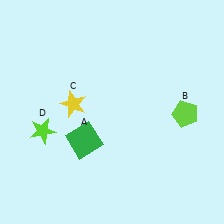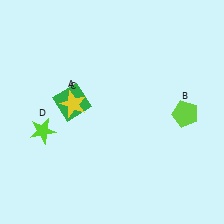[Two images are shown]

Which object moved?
The green square (A) moved up.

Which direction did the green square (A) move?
The green square (A) moved up.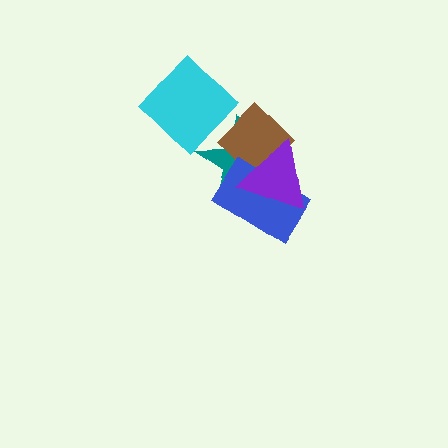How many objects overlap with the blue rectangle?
3 objects overlap with the blue rectangle.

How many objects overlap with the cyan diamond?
2 objects overlap with the cyan diamond.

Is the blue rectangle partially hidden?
Yes, it is partially covered by another shape.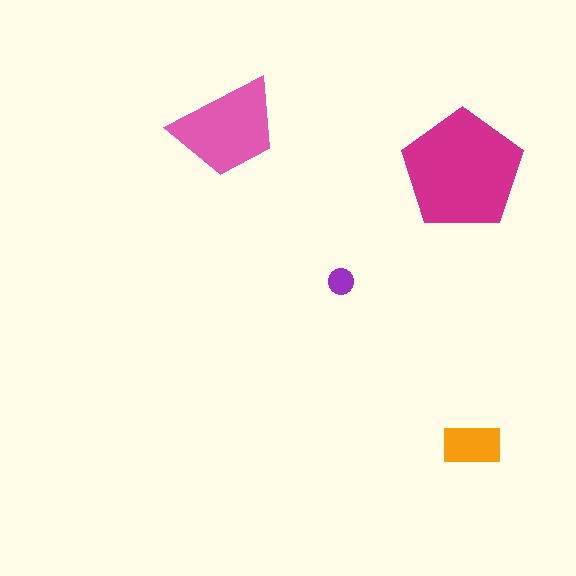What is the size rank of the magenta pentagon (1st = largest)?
1st.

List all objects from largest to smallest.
The magenta pentagon, the pink trapezoid, the orange rectangle, the purple circle.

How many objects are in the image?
There are 4 objects in the image.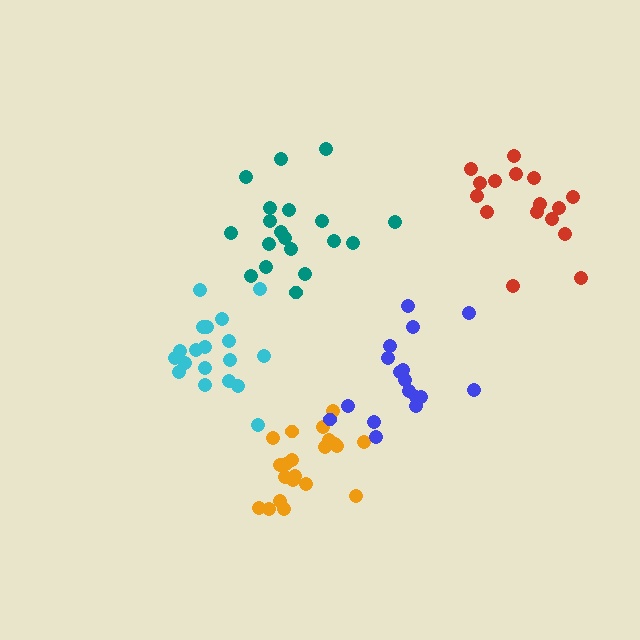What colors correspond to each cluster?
The clusters are colored: orange, red, cyan, blue, teal.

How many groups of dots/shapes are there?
There are 5 groups.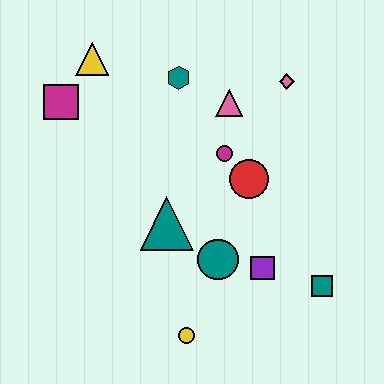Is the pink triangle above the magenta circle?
Yes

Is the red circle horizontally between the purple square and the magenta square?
Yes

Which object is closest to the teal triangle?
The teal circle is closest to the teal triangle.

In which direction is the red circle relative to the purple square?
The red circle is above the purple square.